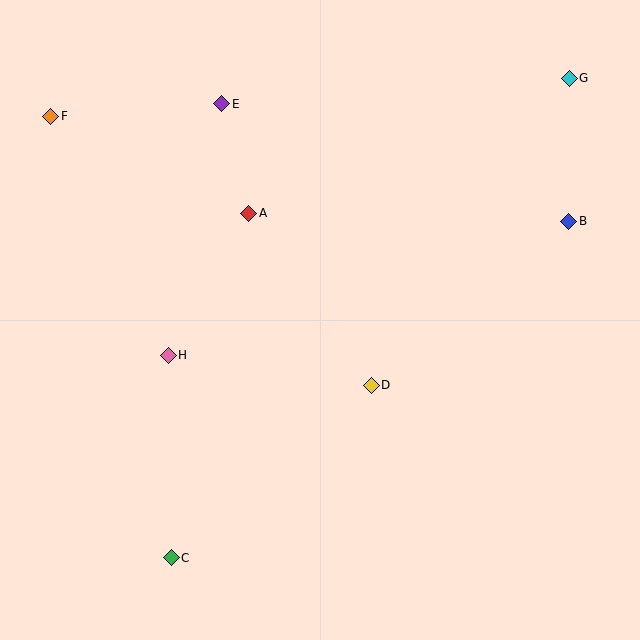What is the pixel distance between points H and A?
The distance between H and A is 163 pixels.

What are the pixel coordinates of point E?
Point E is at (222, 104).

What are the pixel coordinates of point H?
Point H is at (168, 355).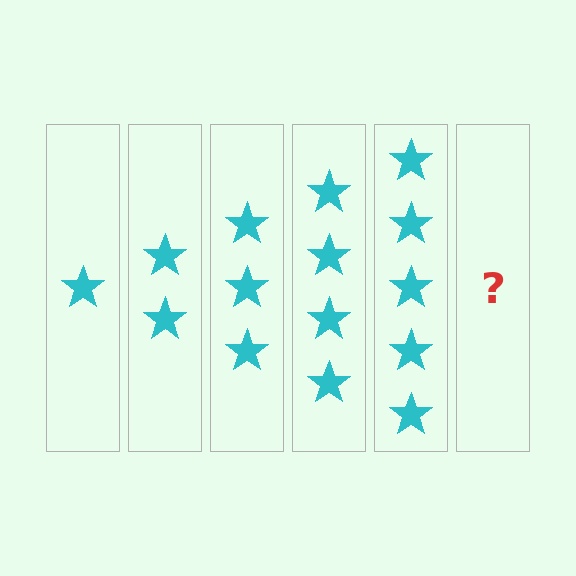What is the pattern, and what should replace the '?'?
The pattern is that each step adds one more star. The '?' should be 6 stars.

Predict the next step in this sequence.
The next step is 6 stars.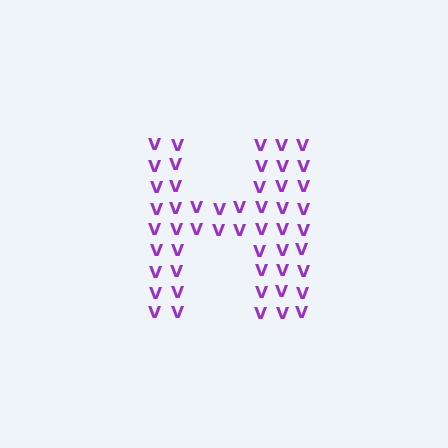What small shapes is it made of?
It is made of small letter V's.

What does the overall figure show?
The overall figure shows the letter H.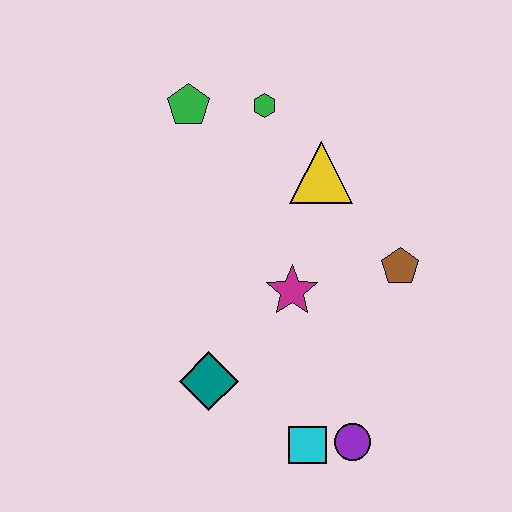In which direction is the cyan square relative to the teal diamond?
The cyan square is to the right of the teal diamond.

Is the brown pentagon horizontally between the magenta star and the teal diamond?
No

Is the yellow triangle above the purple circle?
Yes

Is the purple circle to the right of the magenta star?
Yes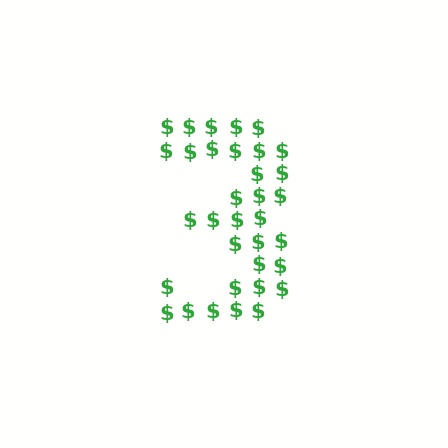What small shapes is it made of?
It is made of small dollar signs.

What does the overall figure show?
The overall figure shows the digit 3.